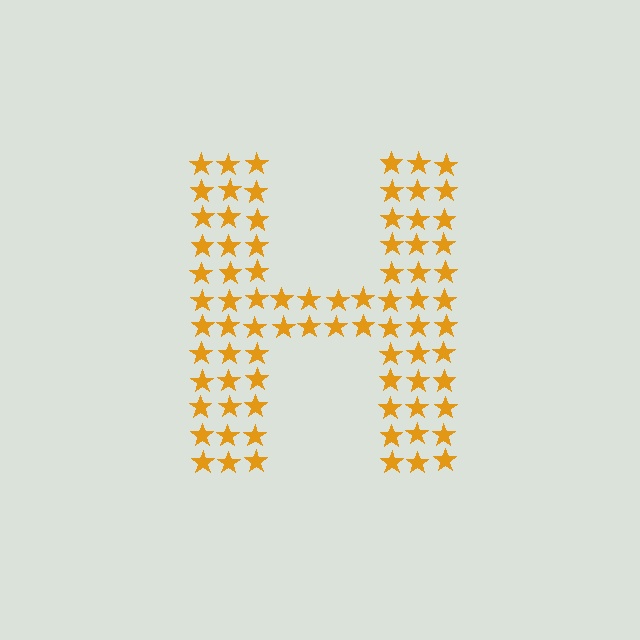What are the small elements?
The small elements are stars.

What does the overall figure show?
The overall figure shows the letter H.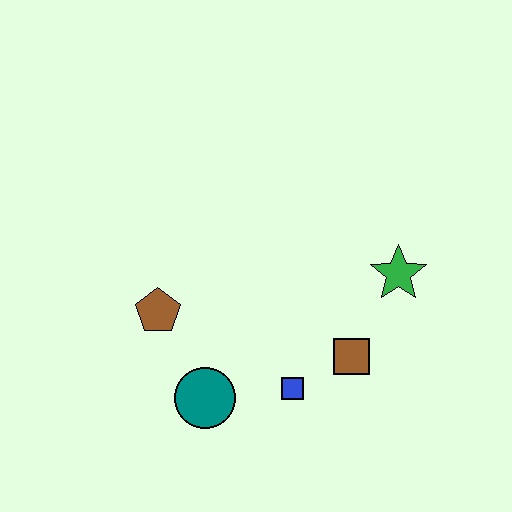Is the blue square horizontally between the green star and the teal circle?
Yes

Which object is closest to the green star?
The brown square is closest to the green star.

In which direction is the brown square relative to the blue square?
The brown square is to the right of the blue square.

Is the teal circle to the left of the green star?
Yes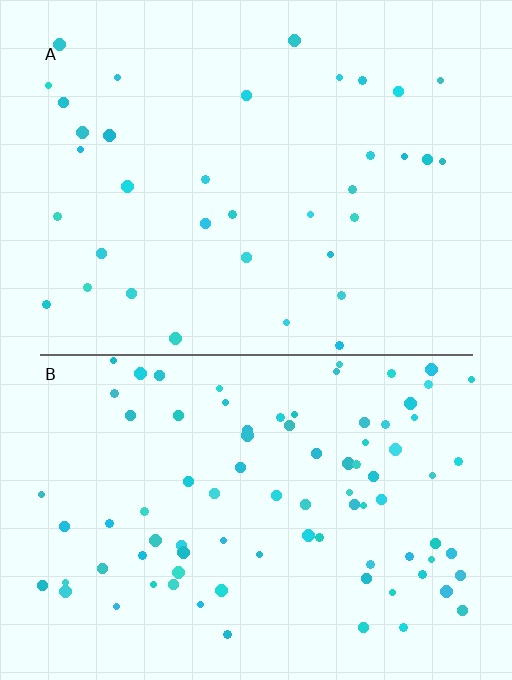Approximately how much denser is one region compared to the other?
Approximately 2.4× — region B over region A.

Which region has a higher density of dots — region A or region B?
B (the bottom).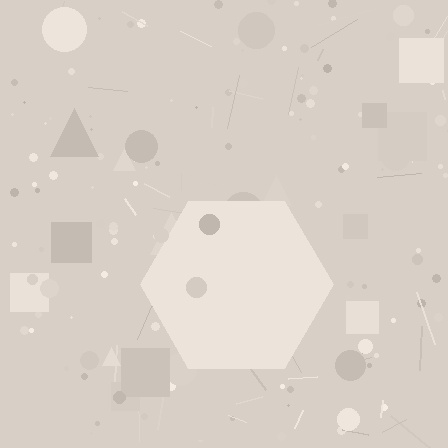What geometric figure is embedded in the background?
A hexagon is embedded in the background.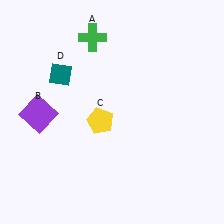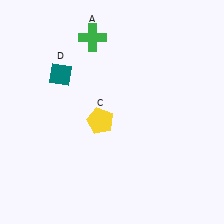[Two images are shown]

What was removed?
The purple square (B) was removed in Image 2.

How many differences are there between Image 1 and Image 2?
There is 1 difference between the two images.